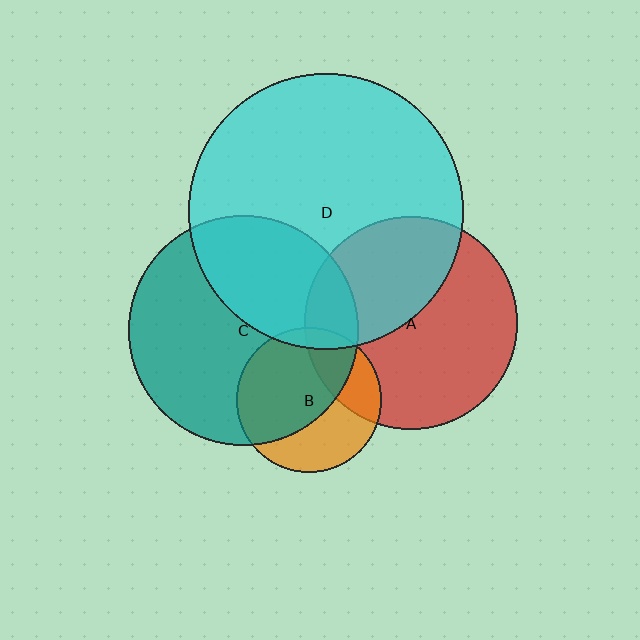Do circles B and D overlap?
Yes.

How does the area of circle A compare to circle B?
Approximately 2.1 times.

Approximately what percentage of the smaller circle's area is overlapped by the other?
Approximately 5%.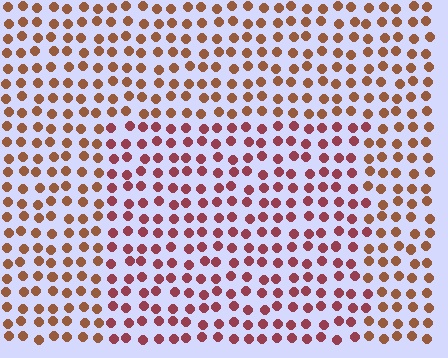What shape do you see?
I see a rectangle.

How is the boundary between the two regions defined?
The boundary is defined purely by a slight shift in hue (about 32 degrees). Spacing, size, and orientation are identical on both sides.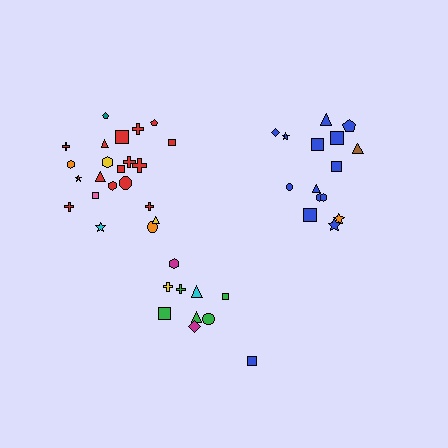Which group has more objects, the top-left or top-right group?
The top-left group.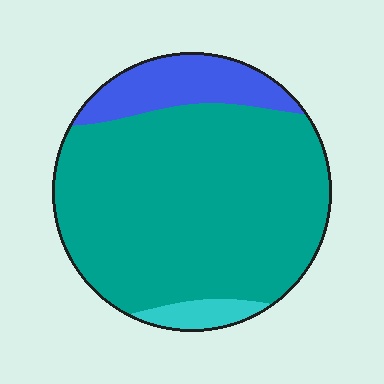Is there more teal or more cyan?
Teal.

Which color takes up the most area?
Teal, at roughly 80%.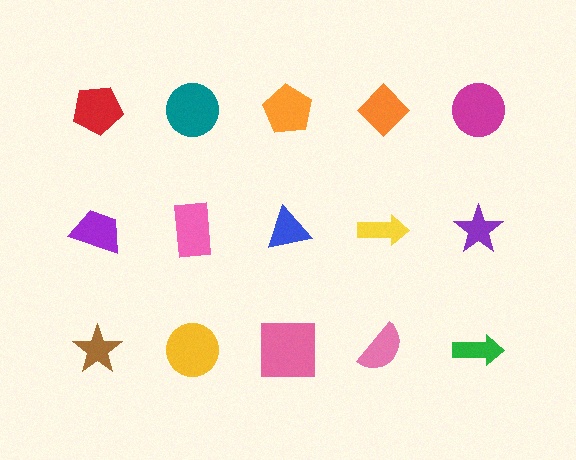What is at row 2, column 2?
A pink rectangle.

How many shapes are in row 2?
5 shapes.